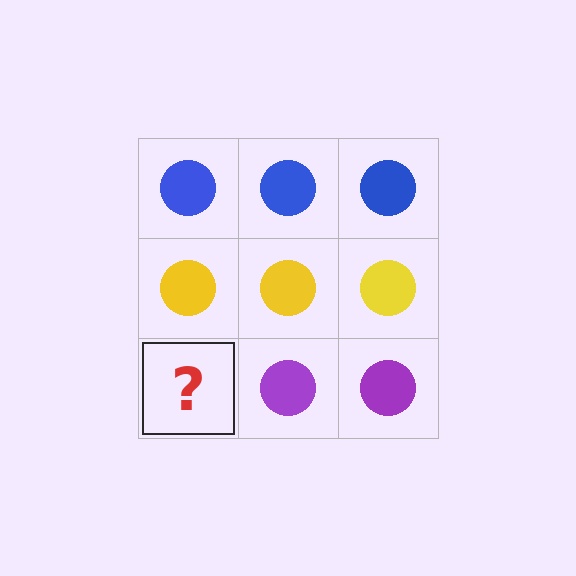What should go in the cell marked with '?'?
The missing cell should contain a purple circle.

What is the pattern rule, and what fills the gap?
The rule is that each row has a consistent color. The gap should be filled with a purple circle.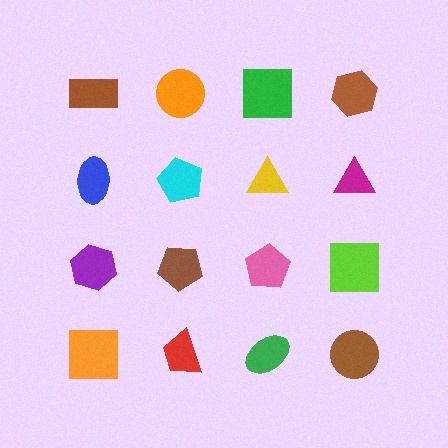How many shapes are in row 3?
4 shapes.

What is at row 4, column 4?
A brown circle.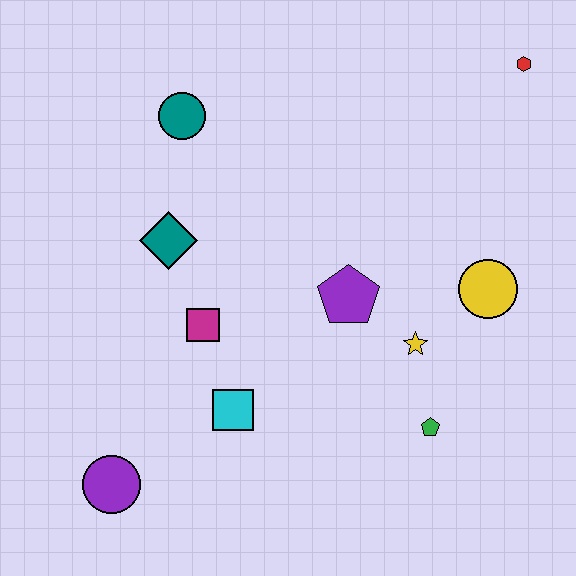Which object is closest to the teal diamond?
The magenta square is closest to the teal diamond.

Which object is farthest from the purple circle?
The red hexagon is farthest from the purple circle.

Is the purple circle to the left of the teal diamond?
Yes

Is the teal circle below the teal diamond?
No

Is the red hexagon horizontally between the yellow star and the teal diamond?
No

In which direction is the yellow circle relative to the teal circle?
The yellow circle is to the right of the teal circle.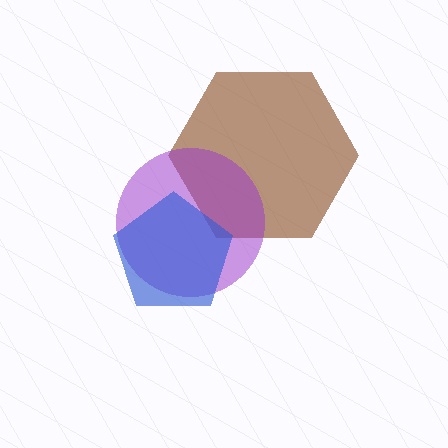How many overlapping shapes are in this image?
There are 3 overlapping shapes in the image.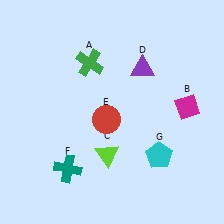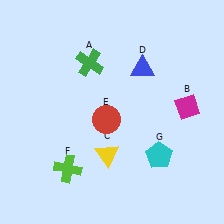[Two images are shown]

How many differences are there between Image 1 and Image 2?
There are 3 differences between the two images.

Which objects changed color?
C changed from lime to yellow. D changed from purple to blue. F changed from teal to lime.